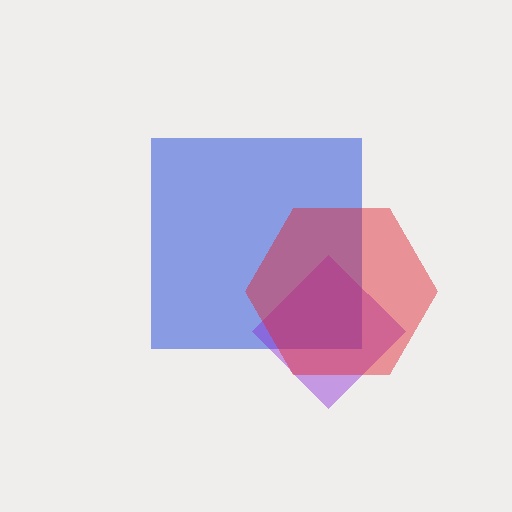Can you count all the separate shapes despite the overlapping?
Yes, there are 3 separate shapes.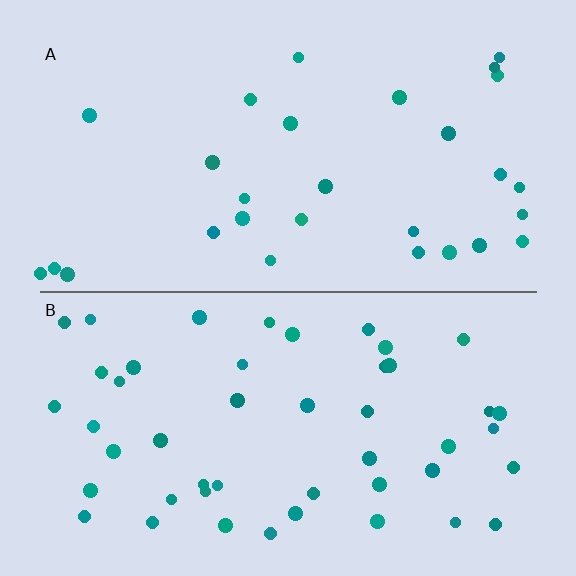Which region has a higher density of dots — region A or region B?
B (the bottom).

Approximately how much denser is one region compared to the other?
Approximately 1.6× — region B over region A.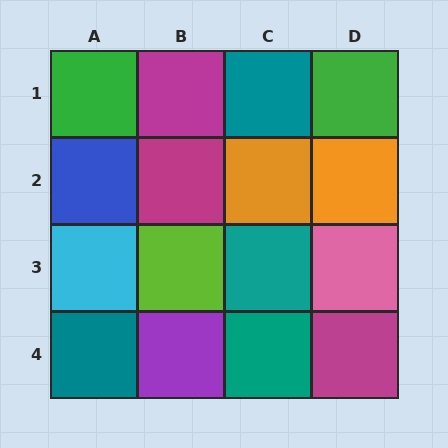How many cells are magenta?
3 cells are magenta.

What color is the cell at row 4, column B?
Purple.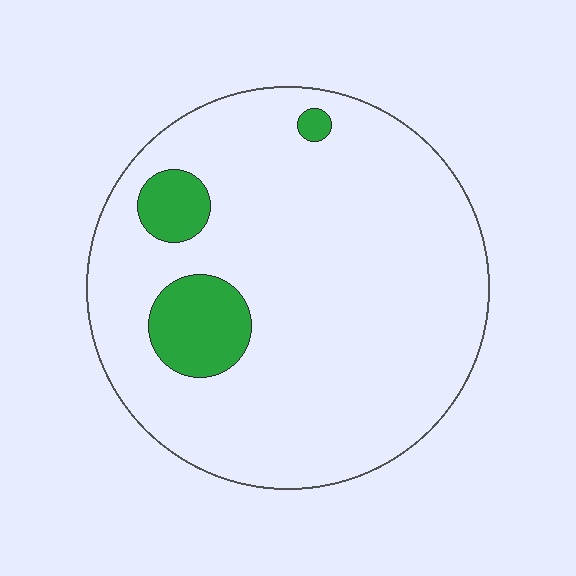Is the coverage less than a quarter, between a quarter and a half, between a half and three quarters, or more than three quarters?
Less than a quarter.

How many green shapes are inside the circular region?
3.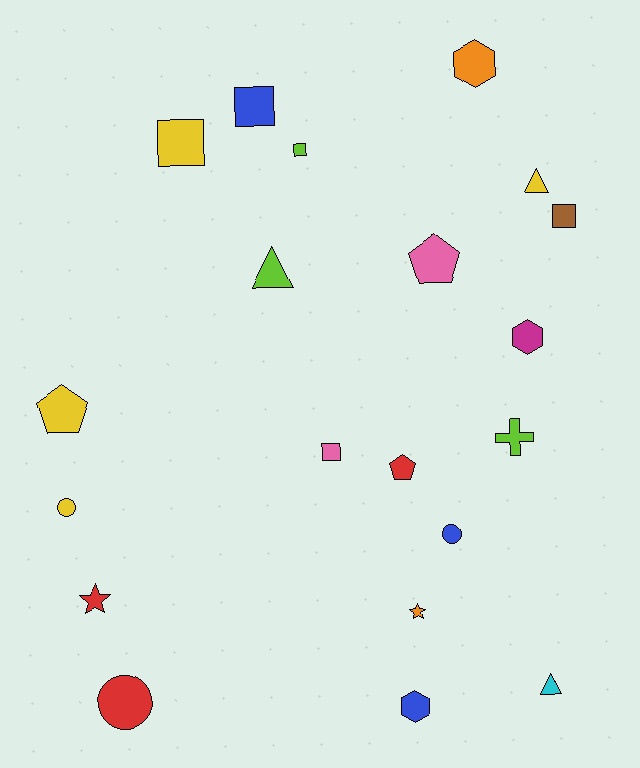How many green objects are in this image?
There are no green objects.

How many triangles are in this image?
There are 3 triangles.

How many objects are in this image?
There are 20 objects.